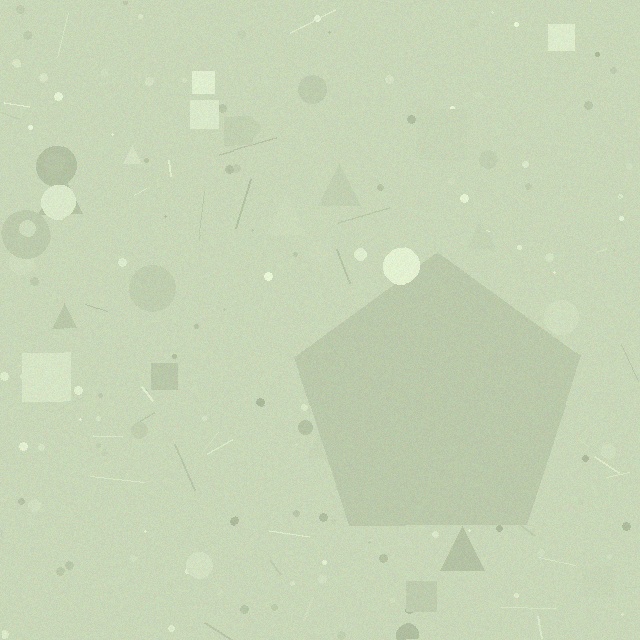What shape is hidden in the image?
A pentagon is hidden in the image.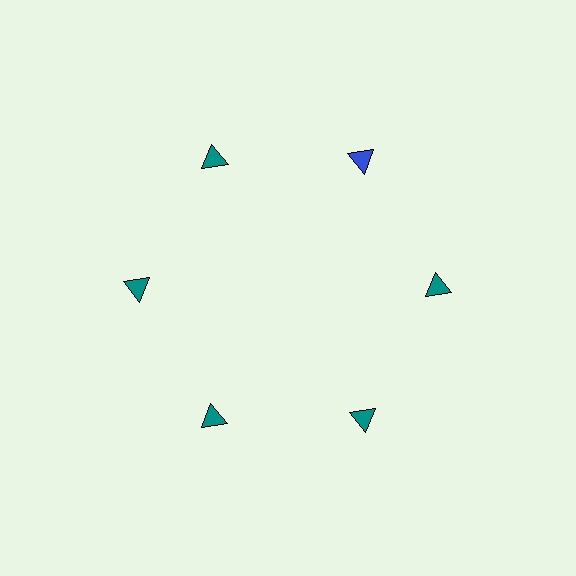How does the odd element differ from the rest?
It has a different color: blue instead of teal.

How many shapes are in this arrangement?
There are 6 shapes arranged in a ring pattern.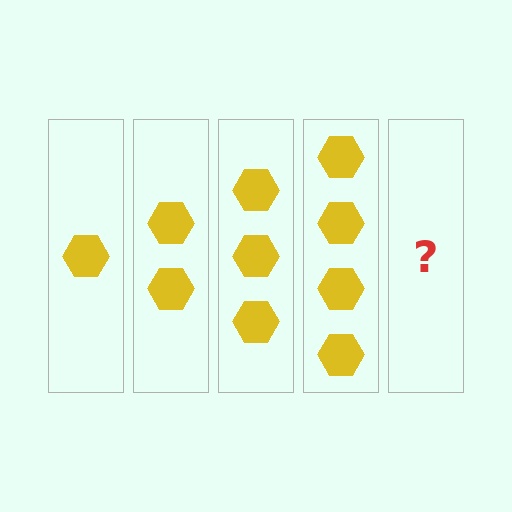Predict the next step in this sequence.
The next step is 5 hexagons.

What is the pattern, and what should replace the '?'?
The pattern is that each step adds one more hexagon. The '?' should be 5 hexagons.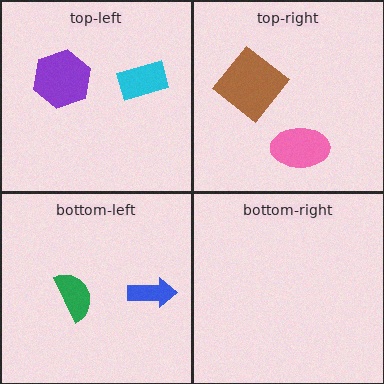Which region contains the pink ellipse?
The top-right region.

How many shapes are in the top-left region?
2.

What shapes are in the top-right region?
The brown diamond, the pink ellipse.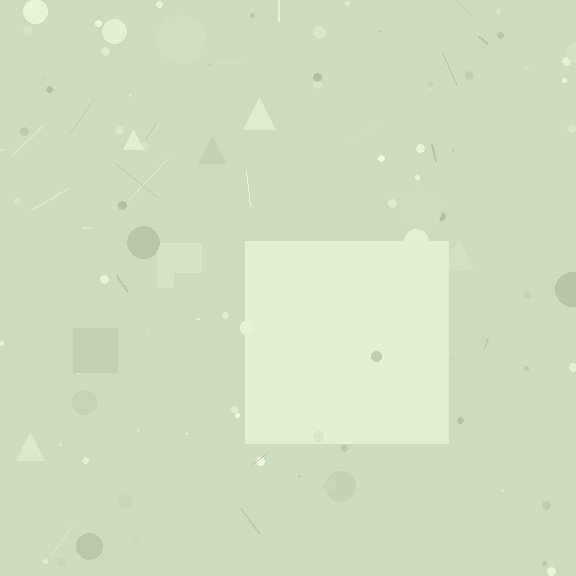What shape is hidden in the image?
A square is hidden in the image.